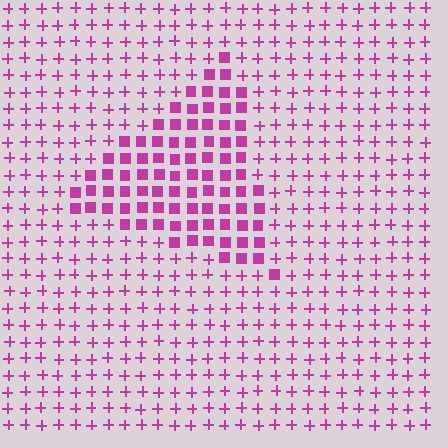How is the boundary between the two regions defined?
The boundary is defined by a change in element shape: squares inside vs. plus signs outside. All elements share the same color and spacing.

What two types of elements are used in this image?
The image uses squares inside the triangle region and plus signs outside it.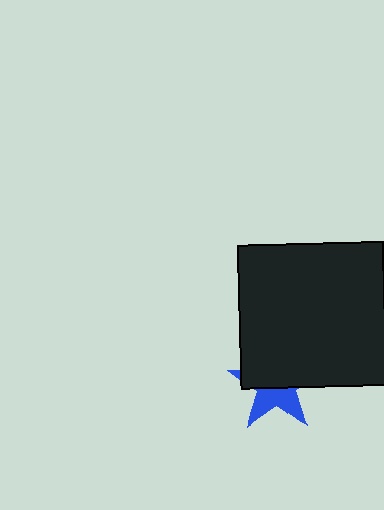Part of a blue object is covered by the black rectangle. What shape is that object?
It is a star.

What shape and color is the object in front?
The object in front is a black rectangle.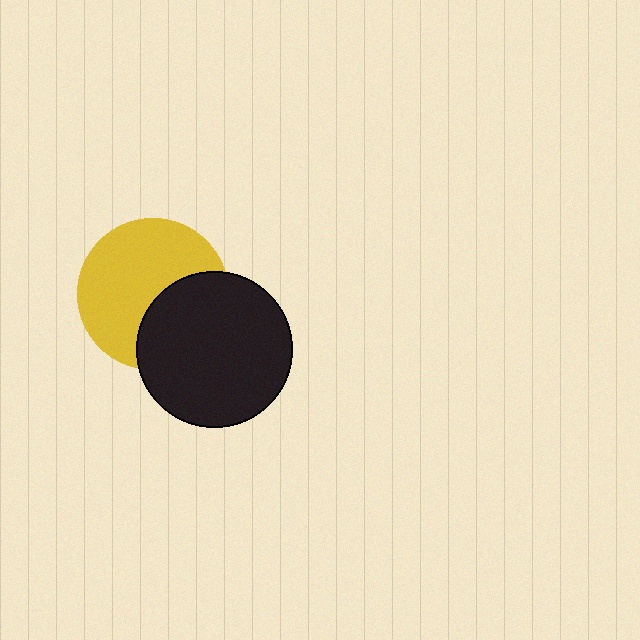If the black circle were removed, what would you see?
You would see the complete yellow circle.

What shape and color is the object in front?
The object in front is a black circle.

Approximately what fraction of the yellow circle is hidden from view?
Roughly 36% of the yellow circle is hidden behind the black circle.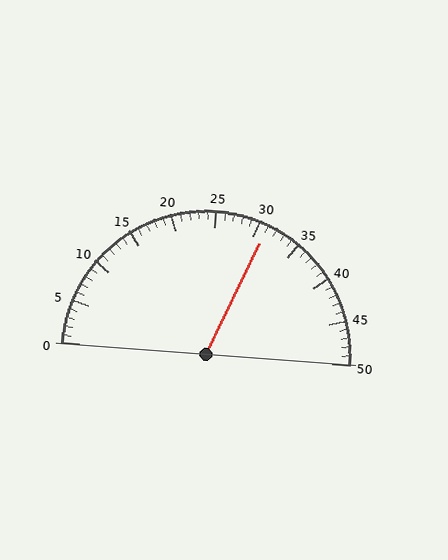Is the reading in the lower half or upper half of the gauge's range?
The reading is in the upper half of the range (0 to 50).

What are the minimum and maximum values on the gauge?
The gauge ranges from 0 to 50.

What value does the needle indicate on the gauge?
The needle indicates approximately 31.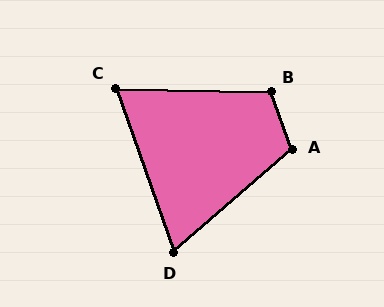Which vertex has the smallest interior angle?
D, at approximately 69 degrees.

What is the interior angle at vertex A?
Approximately 111 degrees (obtuse).